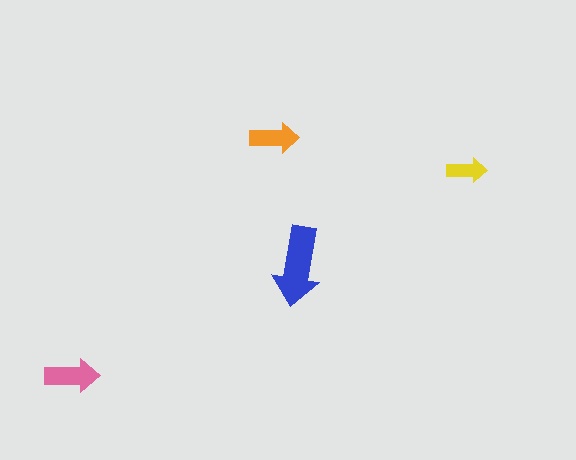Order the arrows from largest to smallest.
the blue one, the pink one, the orange one, the yellow one.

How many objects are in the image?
There are 4 objects in the image.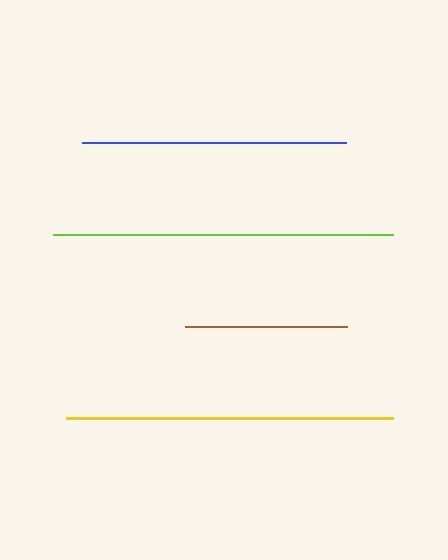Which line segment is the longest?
The lime line is the longest at approximately 340 pixels.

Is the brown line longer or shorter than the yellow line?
The yellow line is longer than the brown line.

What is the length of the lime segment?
The lime segment is approximately 340 pixels long.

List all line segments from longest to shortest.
From longest to shortest: lime, yellow, blue, brown.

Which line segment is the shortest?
The brown line is the shortest at approximately 162 pixels.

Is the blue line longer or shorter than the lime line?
The lime line is longer than the blue line.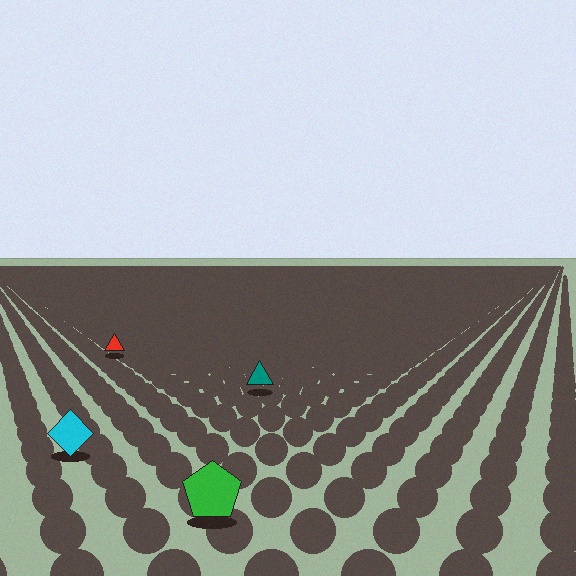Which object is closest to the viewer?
The green pentagon is closest. The texture marks near it are larger and more spread out.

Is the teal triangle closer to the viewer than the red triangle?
Yes. The teal triangle is closer — you can tell from the texture gradient: the ground texture is coarser near it.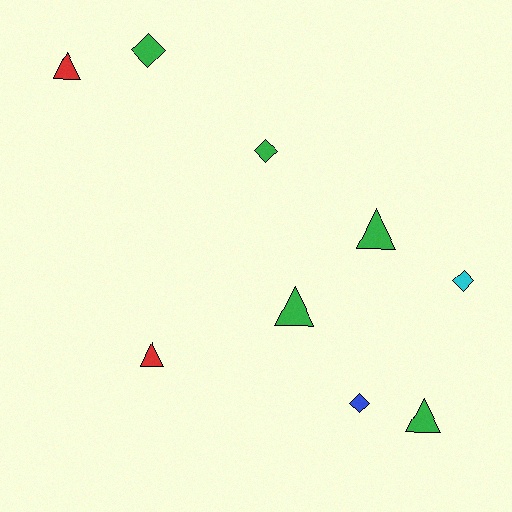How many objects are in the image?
There are 9 objects.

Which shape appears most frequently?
Triangle, with 5 objects.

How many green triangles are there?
There are 3 green triangles.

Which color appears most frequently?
Green, with 5 objects.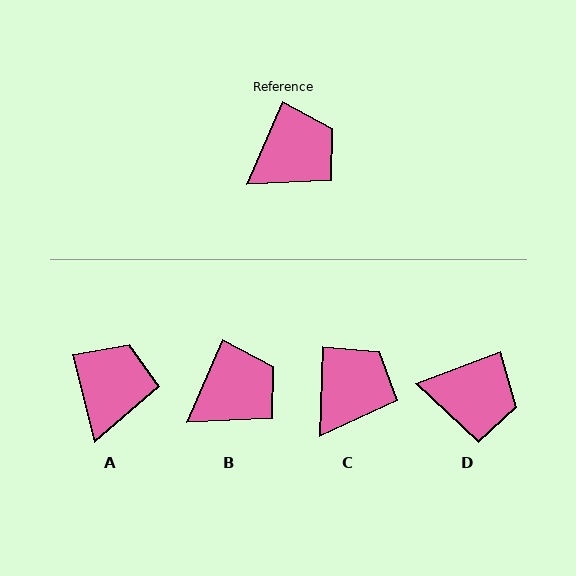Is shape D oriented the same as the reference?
No, it is off by about 46 degrees.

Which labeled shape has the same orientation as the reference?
B.